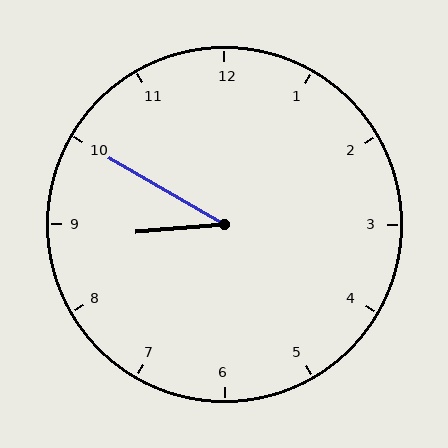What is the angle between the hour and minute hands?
Approximately 35 degrees.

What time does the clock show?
8:50.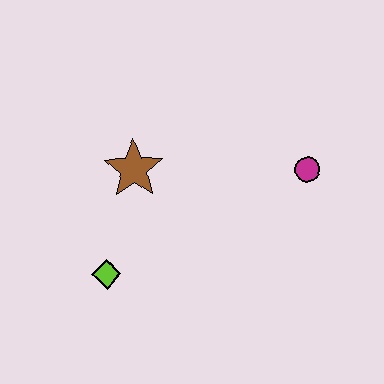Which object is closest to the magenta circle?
The brown star is closest to the magenta circle.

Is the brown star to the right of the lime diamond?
Yes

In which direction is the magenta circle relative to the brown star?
The magenta circle is to the right of the brown star.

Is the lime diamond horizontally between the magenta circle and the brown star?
No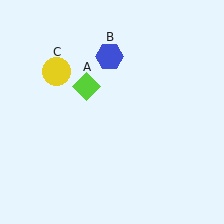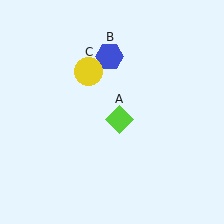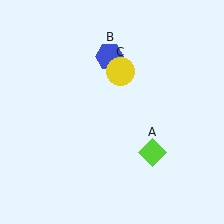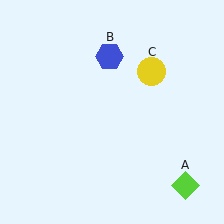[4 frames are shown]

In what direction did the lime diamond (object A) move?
The lime diamond (object A) moved down and to the right.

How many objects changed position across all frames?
2 objects changed position: lime diamond (object A), yellow circle (object C).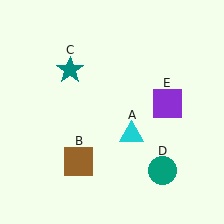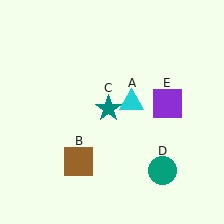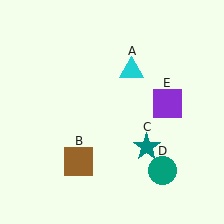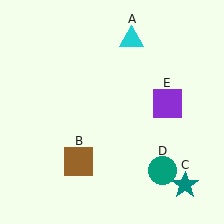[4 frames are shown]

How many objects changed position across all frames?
2 objects changed position: cyan triangle (object A), teal star (object C).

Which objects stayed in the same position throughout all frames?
Brown square (object B) and teal circle (object D) and purple square (object E) remained stationary.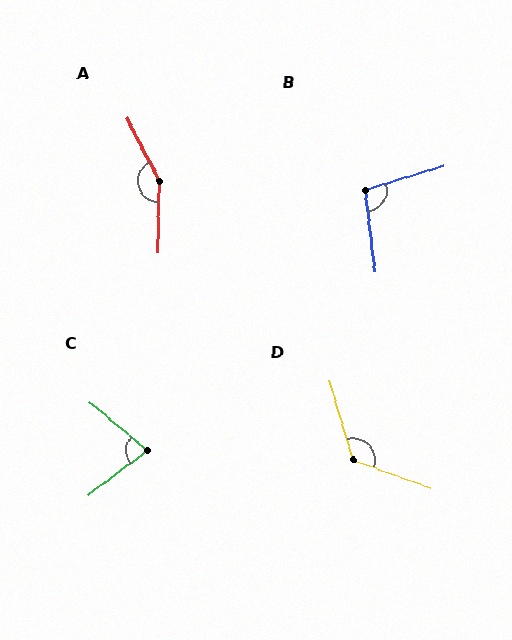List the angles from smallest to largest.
C (77°), B (100°), D (126°), A (151°).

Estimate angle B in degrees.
Approximately 100 degrees.